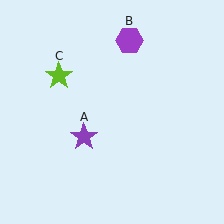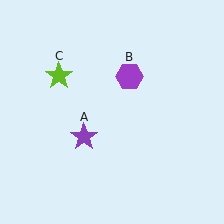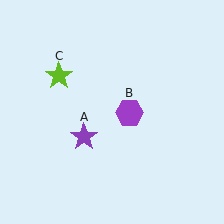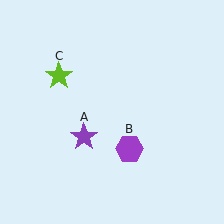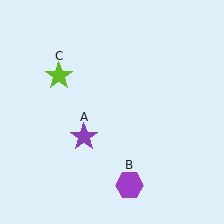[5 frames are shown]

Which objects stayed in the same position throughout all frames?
Purple star (object A) and lime star (object C) remained stationary.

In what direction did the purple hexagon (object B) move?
The purple hexagon (object B) moved down.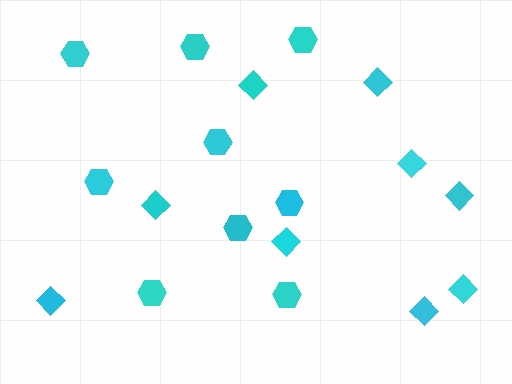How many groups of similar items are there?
There are 2 groups: one group of hexagons (9) and one group of diamonds (9).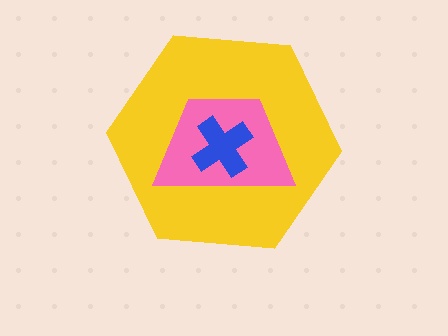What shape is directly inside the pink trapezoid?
The blue cross.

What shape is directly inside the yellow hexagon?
The pink trapezoid.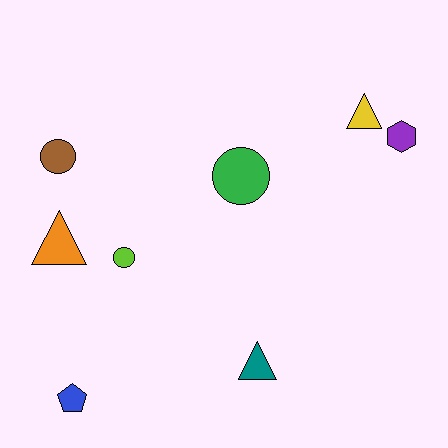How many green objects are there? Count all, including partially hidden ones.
There is 1 green object.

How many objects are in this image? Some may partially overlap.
There are 8 objects.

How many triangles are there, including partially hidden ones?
There are 3 triangles.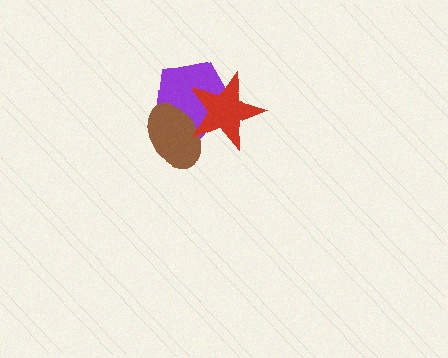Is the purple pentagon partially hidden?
Yes, it is partially covered by another shape.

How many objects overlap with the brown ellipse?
2 objects overlap with the brown ellipse.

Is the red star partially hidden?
No, no other shape covers it.